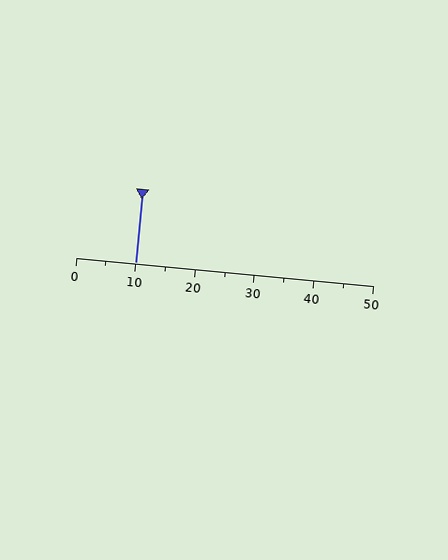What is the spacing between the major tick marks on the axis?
The major ticks are spaced 10 apart.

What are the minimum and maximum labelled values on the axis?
The axis runs from 0 to 50.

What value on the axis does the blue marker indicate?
The marker indicates approximately 10.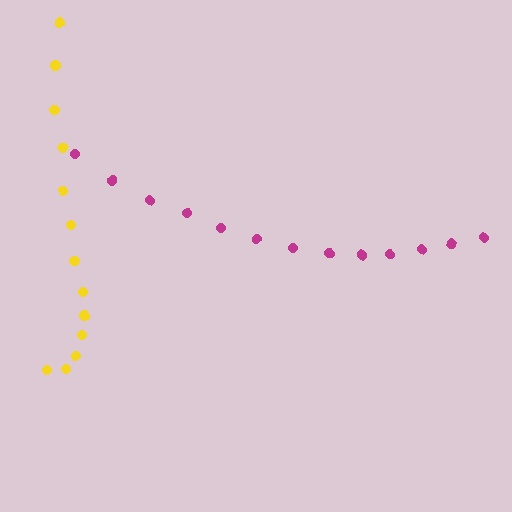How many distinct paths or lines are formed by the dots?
There are 2 distinct paths.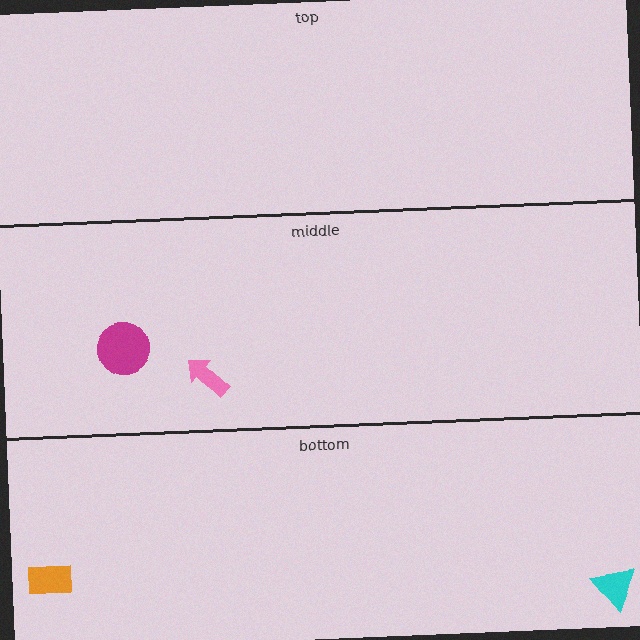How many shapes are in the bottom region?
2.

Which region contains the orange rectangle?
The bottom region.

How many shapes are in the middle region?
2.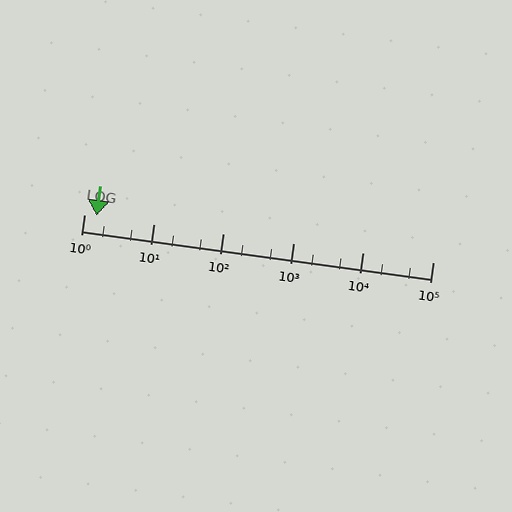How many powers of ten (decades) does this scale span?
The scale spans 5 decades, from 1 to 100000.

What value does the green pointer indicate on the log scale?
The pointer indicates approximately 1.5.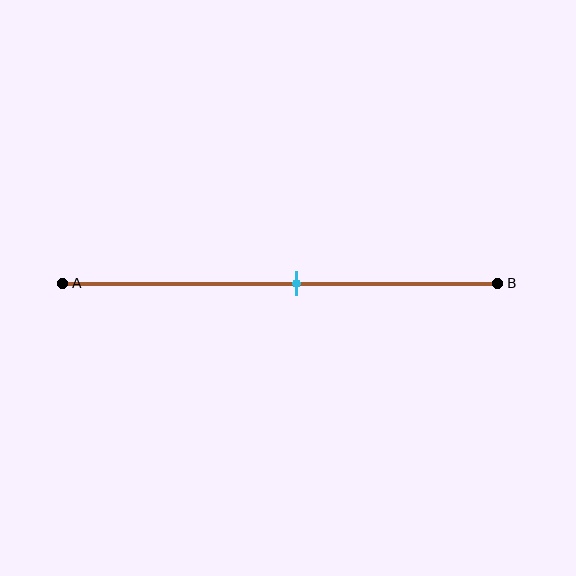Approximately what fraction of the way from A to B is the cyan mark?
The cyan mark is approximately 55% of the way from A to B.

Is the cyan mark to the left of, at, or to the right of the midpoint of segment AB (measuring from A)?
The cyan mark is to the right of the midpoint of segment AB.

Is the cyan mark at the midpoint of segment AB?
No, the mark is at about 55% from A, not at the 50% midpoint.